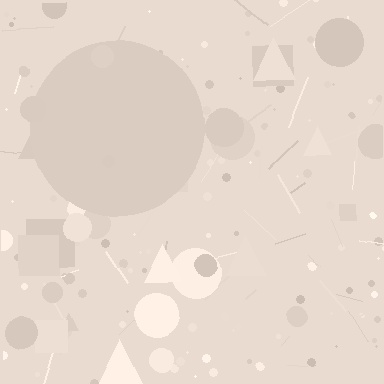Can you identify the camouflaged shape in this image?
The camouflaged shape is a circle.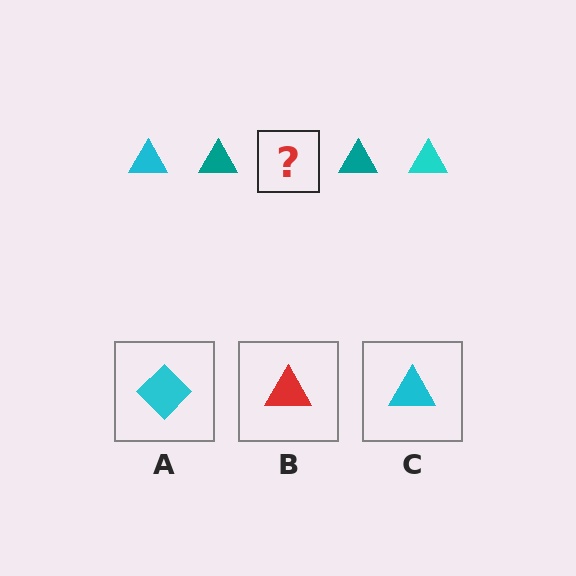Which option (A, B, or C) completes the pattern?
C.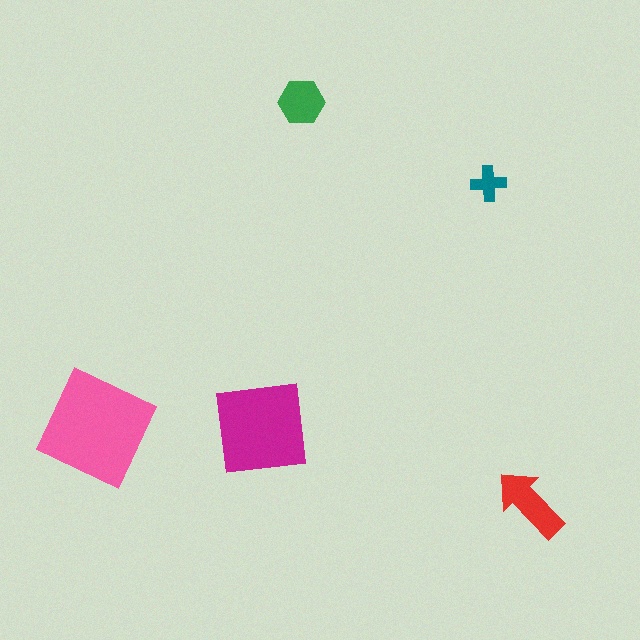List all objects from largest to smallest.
The pink square, the magenta square, the red arrow, the green hexagon, the teal cross.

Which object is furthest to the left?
The pink square is leftmost.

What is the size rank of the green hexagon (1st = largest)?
4th.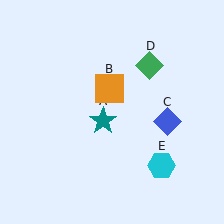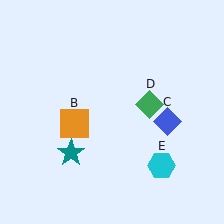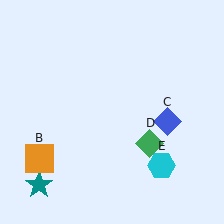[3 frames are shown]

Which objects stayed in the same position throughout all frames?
Blue diamond (object C) and cyan hexagon (object E) remained stationary.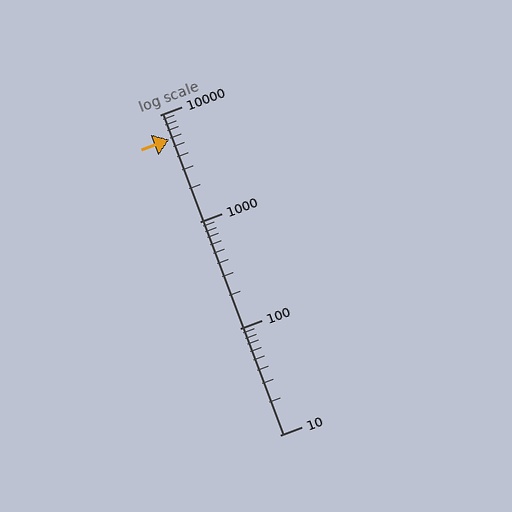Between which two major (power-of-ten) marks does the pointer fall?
The pointer is between 1000 and 10000.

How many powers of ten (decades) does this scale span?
The scale spans 3 decades, from 10 to 10000.